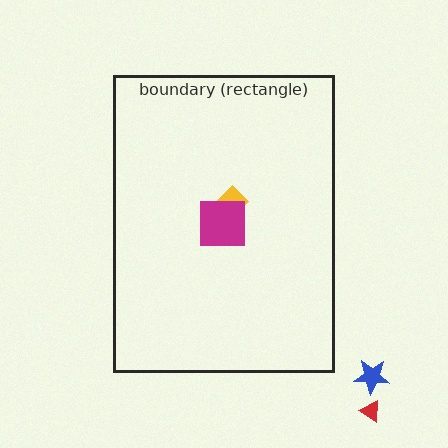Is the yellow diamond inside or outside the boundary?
Inside.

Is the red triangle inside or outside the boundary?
Outside.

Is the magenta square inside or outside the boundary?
Inside.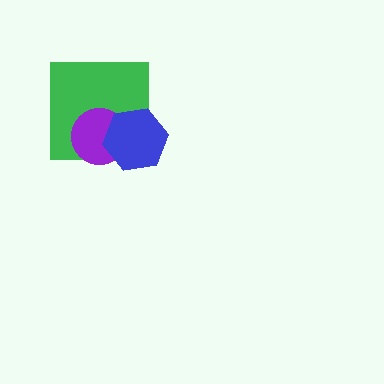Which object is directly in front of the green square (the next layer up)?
The purple circle is directly in front of the green square.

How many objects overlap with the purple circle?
2 objects overlap with the purple circle.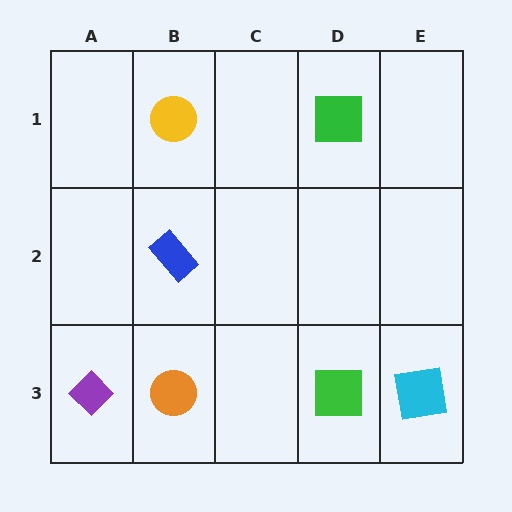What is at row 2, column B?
A blue rectangle.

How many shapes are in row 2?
1 shape.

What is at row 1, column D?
A green square.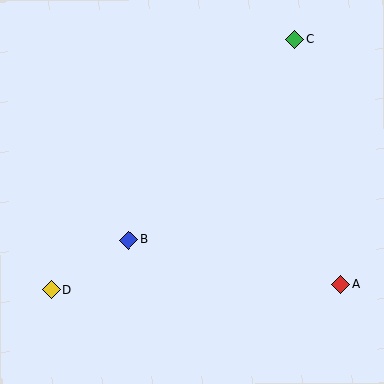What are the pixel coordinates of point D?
Point D is at (51, 290).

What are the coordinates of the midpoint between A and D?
The midpoint between A and D is at (196, 287).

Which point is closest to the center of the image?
Point B at (129, 240) is closest to the center.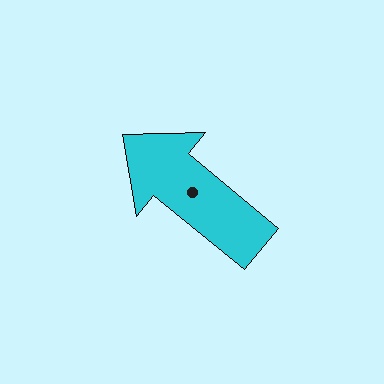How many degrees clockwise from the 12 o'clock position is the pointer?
Approximately 309 degrees.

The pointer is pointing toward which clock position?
Roughly 10 o'clock.